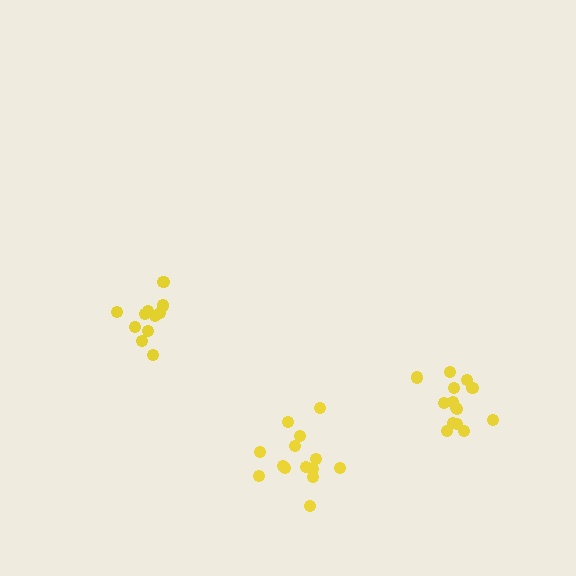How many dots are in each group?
Group 1: 12 dots, Group 2: 14 dots, Group 3: 14 dots (40 total).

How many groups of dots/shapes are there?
There are 3 groups.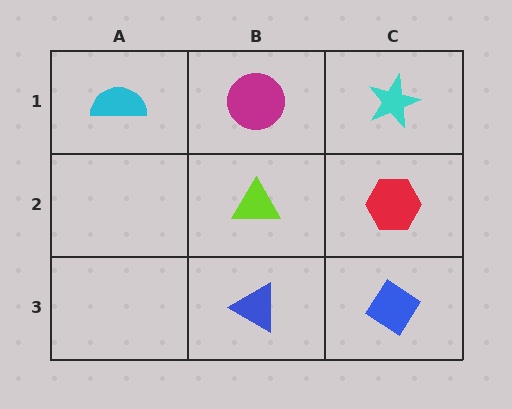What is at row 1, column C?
A cyan star.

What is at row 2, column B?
A lime triangle.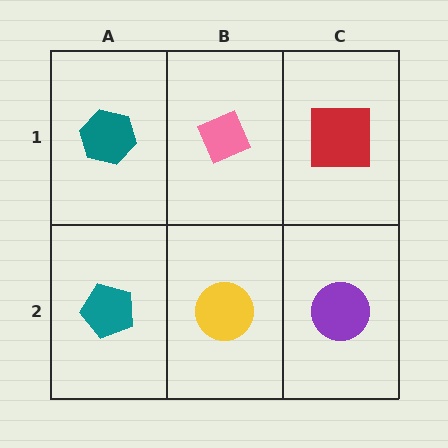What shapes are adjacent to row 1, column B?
A yellow circle (row 2, column B), a teal hexagon (row 1, column A), a red square (row 1, column C).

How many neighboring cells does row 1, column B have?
3.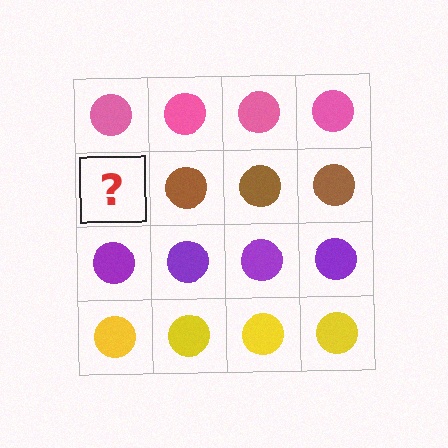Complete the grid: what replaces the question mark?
The question mark should be replaced with a brown circle.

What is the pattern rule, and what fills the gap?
The rule is that each row has a consistent color. The gap should be filled with a brown circle.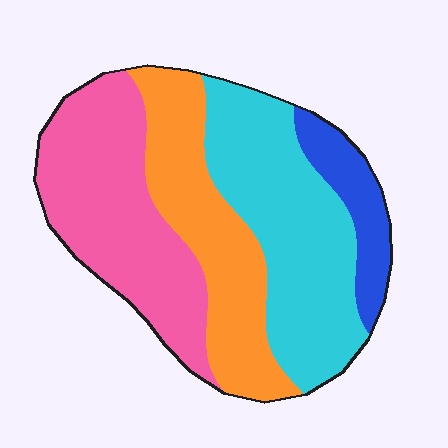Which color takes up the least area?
Blue, at roughly 10%.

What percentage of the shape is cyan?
Cyan covers 33% of the shape.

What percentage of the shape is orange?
Orange covers 26% of the shape.